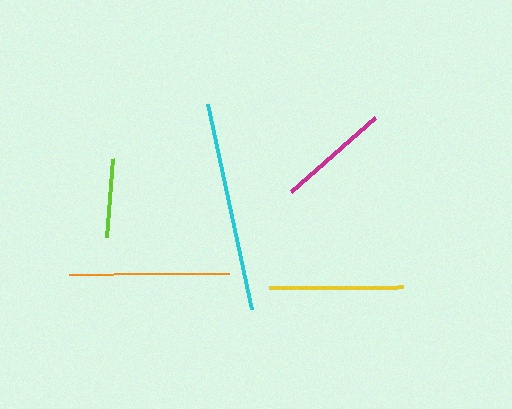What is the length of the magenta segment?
The magenta segment is approximately 111 pixels long.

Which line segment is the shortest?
The lime line is the shortest at approximately 78 pixels.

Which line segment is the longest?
The cyan line is the longest at approximately 211 pixels.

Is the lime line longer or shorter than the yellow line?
The yellow line is longer than the lime line.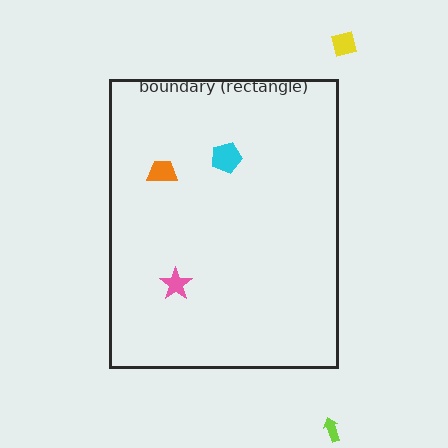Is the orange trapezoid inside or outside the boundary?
Inside.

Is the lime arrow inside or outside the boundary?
Outside.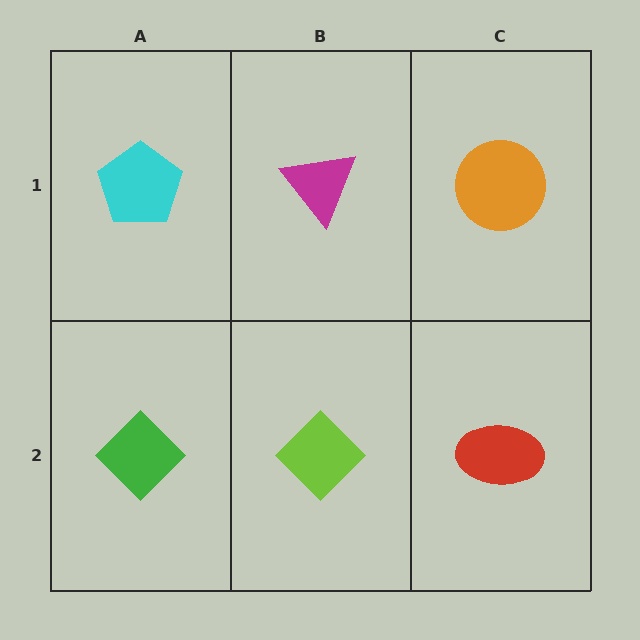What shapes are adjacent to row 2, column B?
A magenta triangle (row 1, column B), a green diamond (row 2, column A), a red ellipse (row 2, column C).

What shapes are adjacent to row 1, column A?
A green diamond (row 2, column A), a magenta triangle (row 1, column B).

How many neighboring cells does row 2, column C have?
2.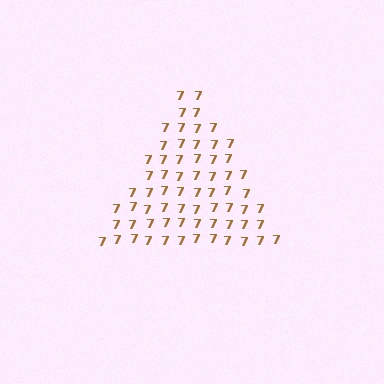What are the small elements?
The small elements are digit 7's.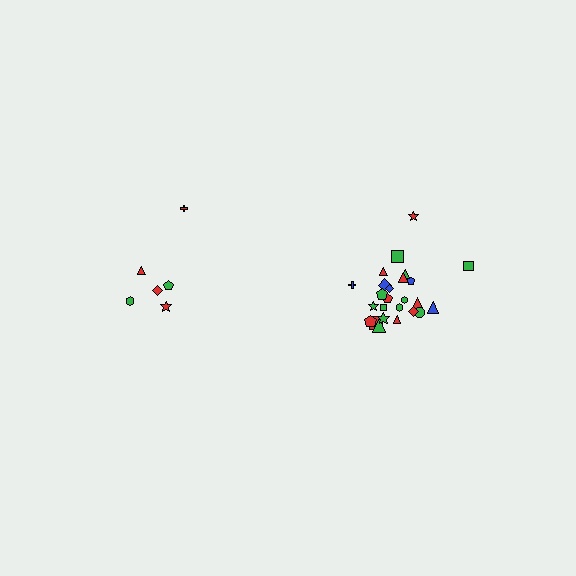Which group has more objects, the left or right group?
The right group.